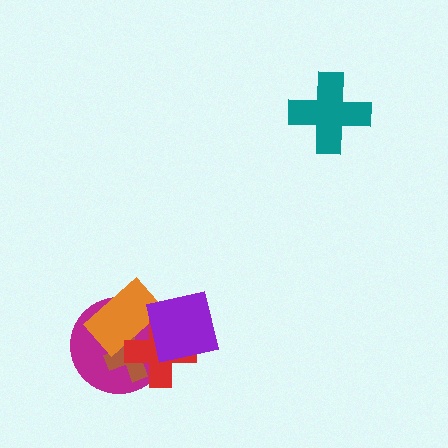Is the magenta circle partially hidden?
Yes, it is partially covered by another shape.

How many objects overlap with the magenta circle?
4 objects overlap with the magenta circle.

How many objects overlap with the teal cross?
0 objects overlap with the teal cross.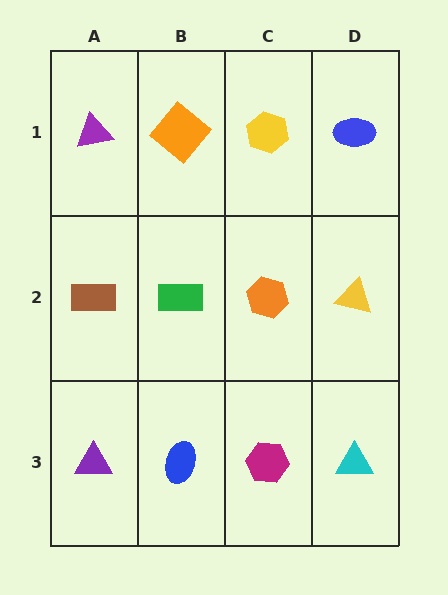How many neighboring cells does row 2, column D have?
3.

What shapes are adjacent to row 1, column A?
A brown rectangle (row 2, column A), an orange diamond (row 1, column B).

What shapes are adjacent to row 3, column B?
A green rectangle (row 2, column B), a purple triangle (row 3, column A), a magenta hexagon (row 3, column C).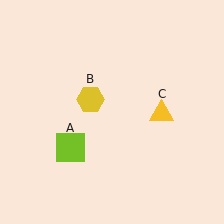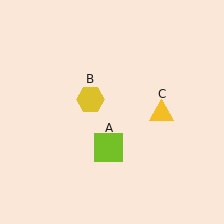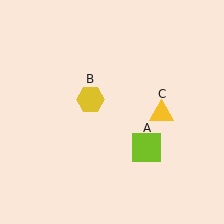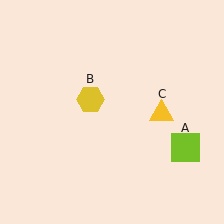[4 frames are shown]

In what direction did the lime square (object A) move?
The lime square (object A) moved right.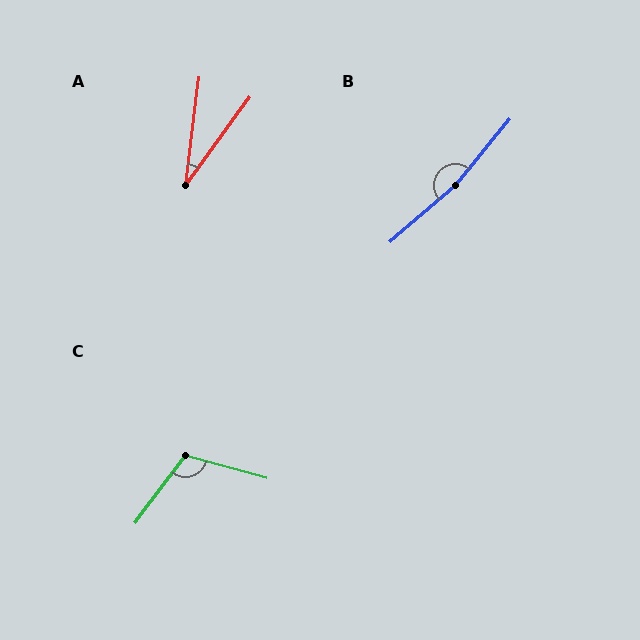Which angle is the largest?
B, at approximately 170 degrees.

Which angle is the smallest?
A, at approximately 29 degrees.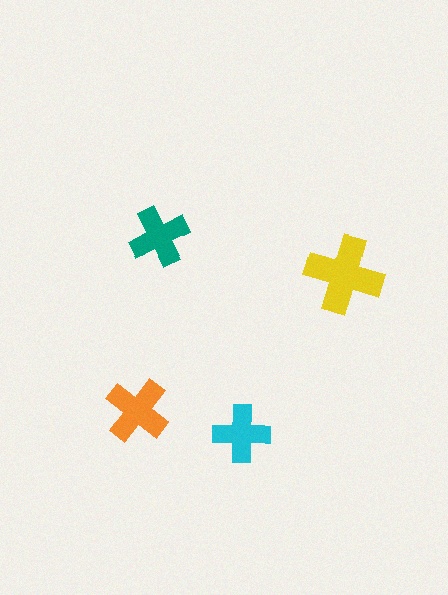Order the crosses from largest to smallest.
the yellow one, the orange one, the teal one, the cyan one.